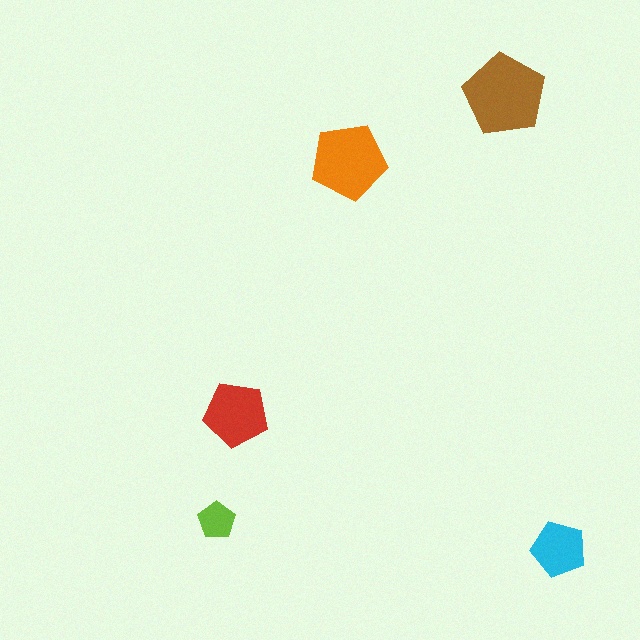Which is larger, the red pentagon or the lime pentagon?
The red one.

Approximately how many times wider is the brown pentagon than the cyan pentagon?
About 1.5 times wider.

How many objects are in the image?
There are 5 objects in the image.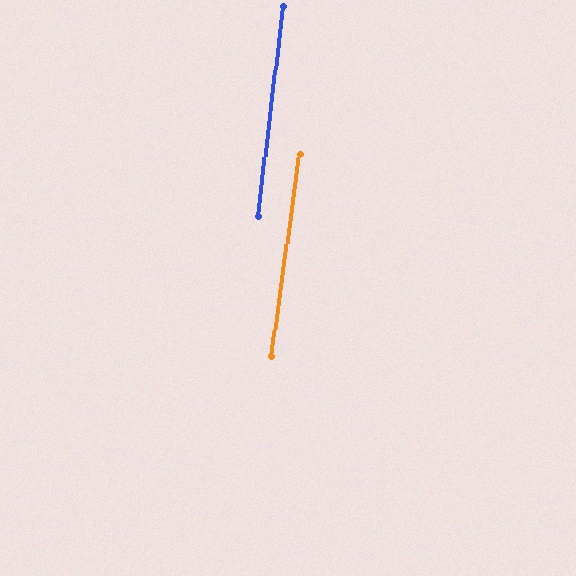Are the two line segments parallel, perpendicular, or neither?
Parallel — their directions differ by only 1.0°.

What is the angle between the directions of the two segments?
Approximately 1 degree.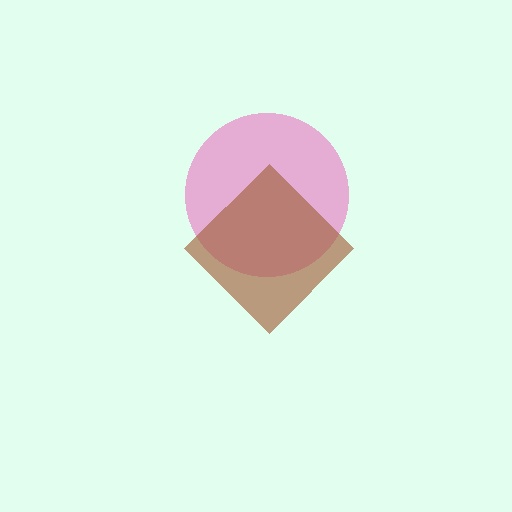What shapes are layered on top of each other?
The layered shapes are: a pink circle, a brown diamond.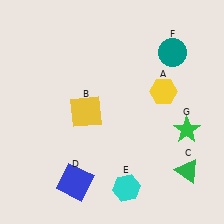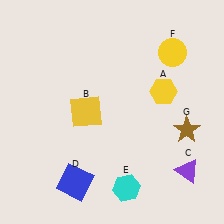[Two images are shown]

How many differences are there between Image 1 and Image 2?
There are 3 differences between the two images.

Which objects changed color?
C changed from green to purple. F changed from teal to yellow. G changed from green to brown.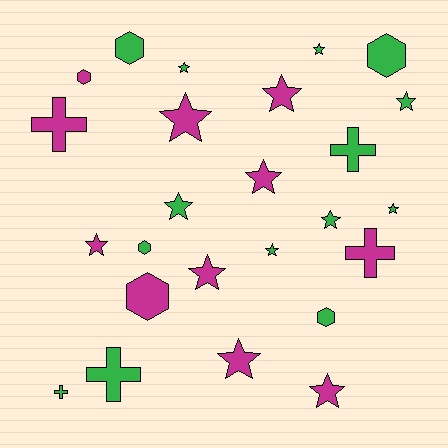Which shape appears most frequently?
Star, with 14 objects.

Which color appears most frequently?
Green, with 14 objects.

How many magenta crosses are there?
There are 2 magenta crosses.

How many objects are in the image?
There are 25 objects.